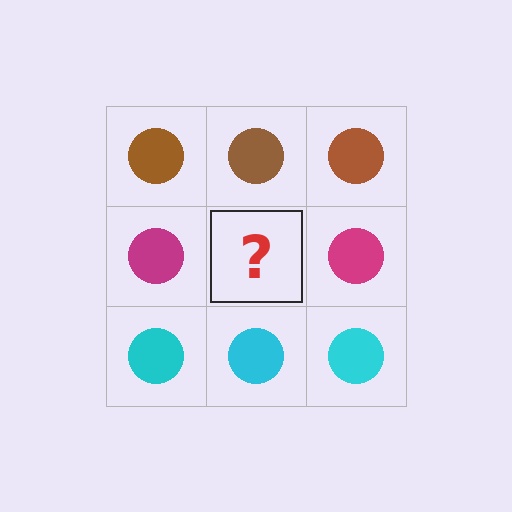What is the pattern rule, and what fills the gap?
The rule is that each row has a consistent color. The gap should be filled with a magenta circle.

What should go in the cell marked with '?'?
The missing cell should contain a magenta circle.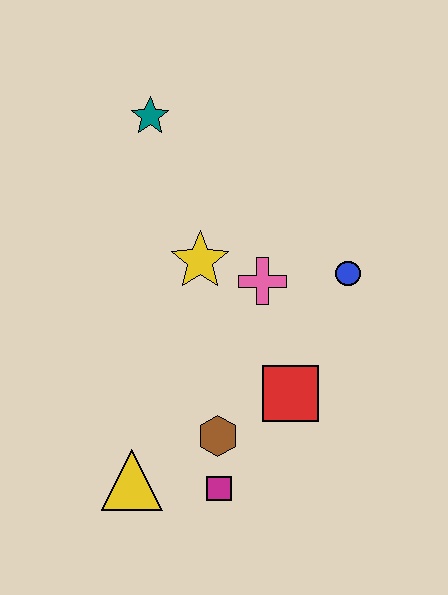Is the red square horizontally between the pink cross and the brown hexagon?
No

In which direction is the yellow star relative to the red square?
The yellow star is above the red square.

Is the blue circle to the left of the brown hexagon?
No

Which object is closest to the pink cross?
The yellow star is closest to the pink cross.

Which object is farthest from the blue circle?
The yellow triangle is farthest from the blue circle.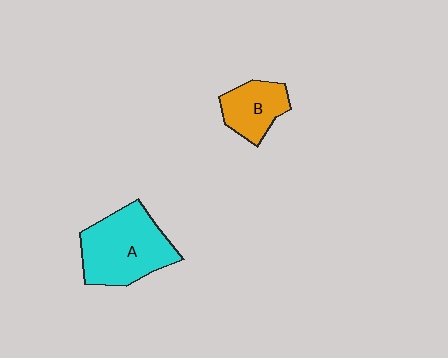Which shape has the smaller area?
Shape B (orange).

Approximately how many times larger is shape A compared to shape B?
Approximately 1.9 times.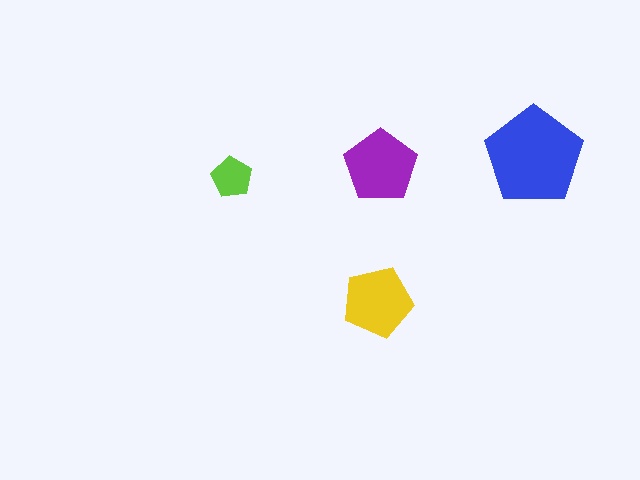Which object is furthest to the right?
The blue pentagon is rightmost.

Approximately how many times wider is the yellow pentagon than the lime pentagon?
About 1.5 times wider.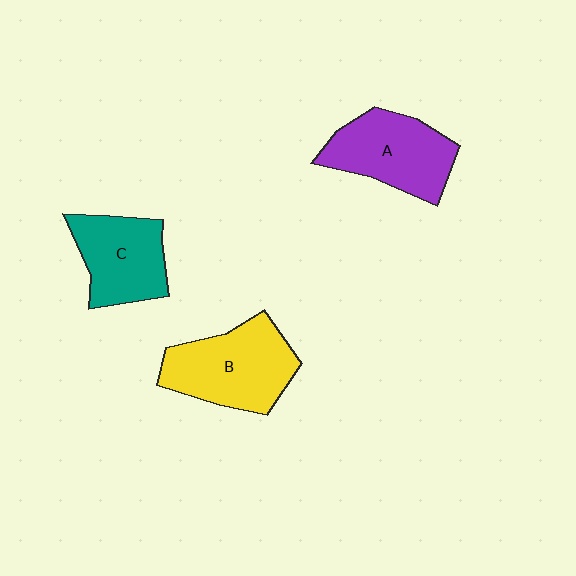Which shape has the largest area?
Shape B (yellow).